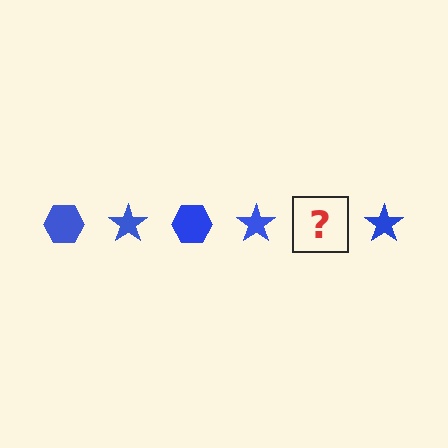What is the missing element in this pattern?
The missing element is a blue hexagon.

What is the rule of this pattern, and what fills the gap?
The rule is that the pattern cycles through hexagon, star shapes in blue. The gap should be filled with a blue hexagon.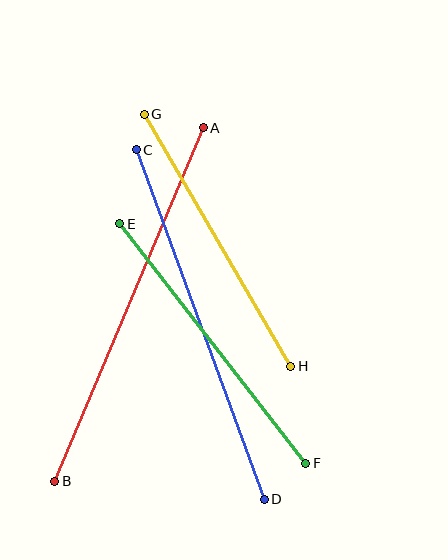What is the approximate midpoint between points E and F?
The midpoint is at approximately (213, 343) pixels.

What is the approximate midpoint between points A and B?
The midpoint is at approximately (129, 305) pixels.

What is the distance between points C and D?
The distance is approximately 372 pixels.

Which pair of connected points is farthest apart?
Points A and B are farthest apart.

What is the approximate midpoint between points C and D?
The midpoint is at approximately (200, 324) pixels.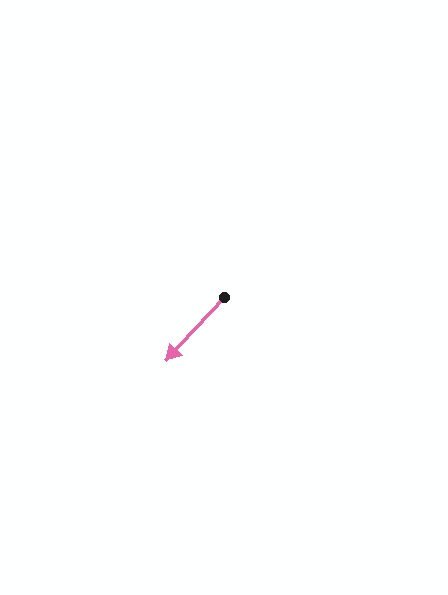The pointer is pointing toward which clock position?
Roughly 7 o'clock.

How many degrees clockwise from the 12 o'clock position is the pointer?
Approximately 223 degrees.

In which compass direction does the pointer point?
Southwest.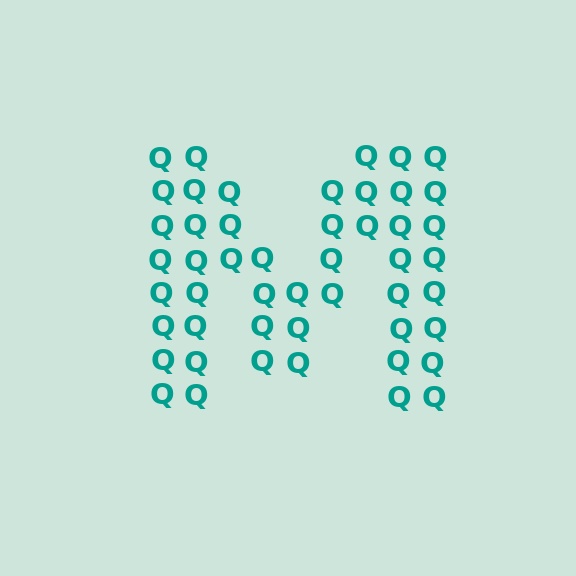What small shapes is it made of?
It is made of small letter Q's.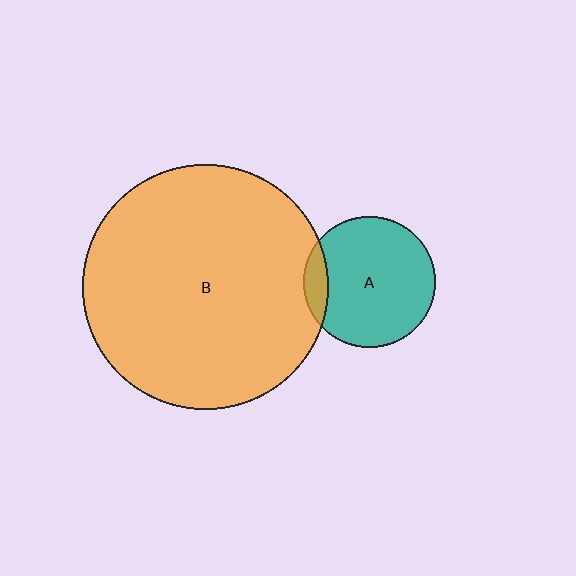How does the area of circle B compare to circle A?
Approximately 3.5 times.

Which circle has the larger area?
Circle B (orange).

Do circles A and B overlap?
Yes.